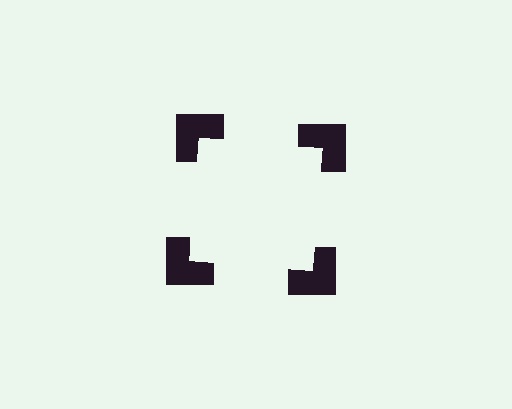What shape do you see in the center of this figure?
An illusory square — its edges are inferred from the aligned wedge cuts in the notched squares, not physically drawn.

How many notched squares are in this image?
There are 4 — one at each vertex of the illusory square.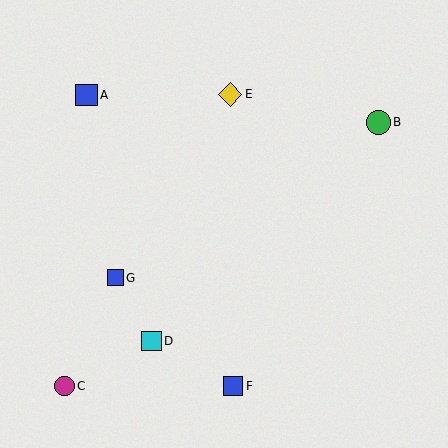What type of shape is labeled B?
Shape B is a green circle.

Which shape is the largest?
The green circle (labeled B) is the largest.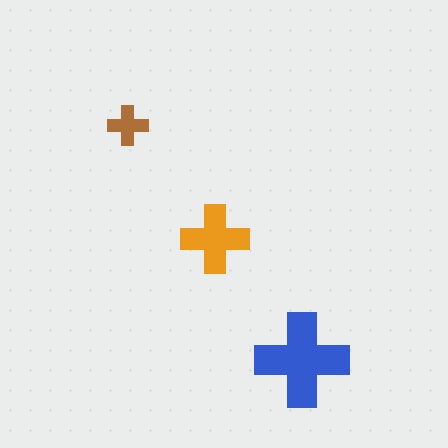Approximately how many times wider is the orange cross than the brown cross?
About 1.5 times wider.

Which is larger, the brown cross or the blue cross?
The blue one.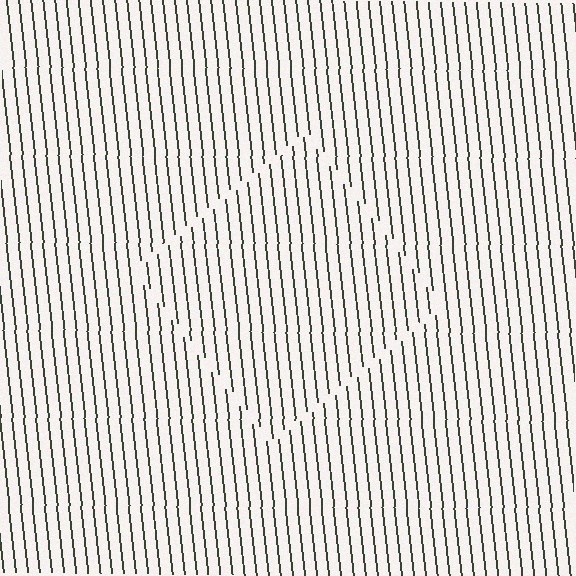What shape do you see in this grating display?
An illusory square. The interior of the shape contains the same grating, shifted by half a period — the contour is defined by the phase discontinuity where line-ends from the inner and outer gratings abut.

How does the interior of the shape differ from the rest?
The interior of the shape contains the same grating, shifted by half a period — the contour is defined by the phase discontinuity where line-ends from the inner and outer gratings abut.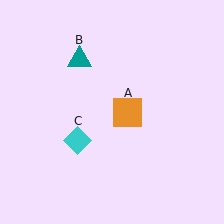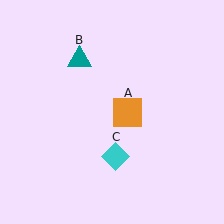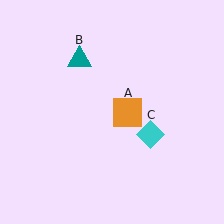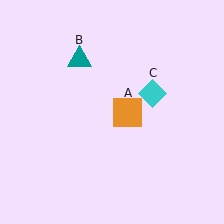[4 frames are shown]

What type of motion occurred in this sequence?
The cyan diamond (object C) rotated counterclockwise around the center of the scene.